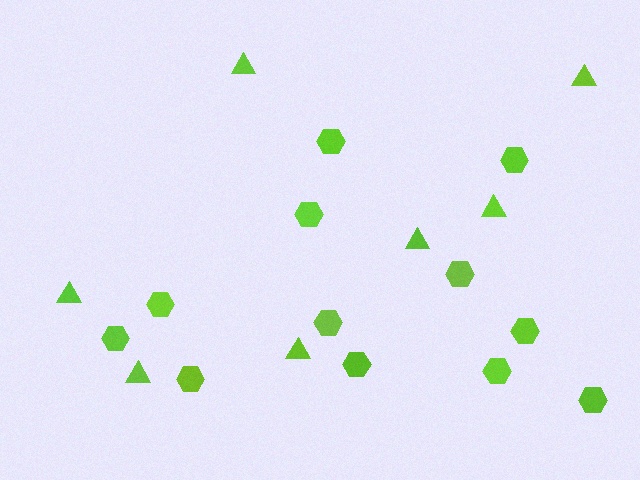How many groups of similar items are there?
There are 2 groups: one group of triangles (7) and one group of hexagons (12).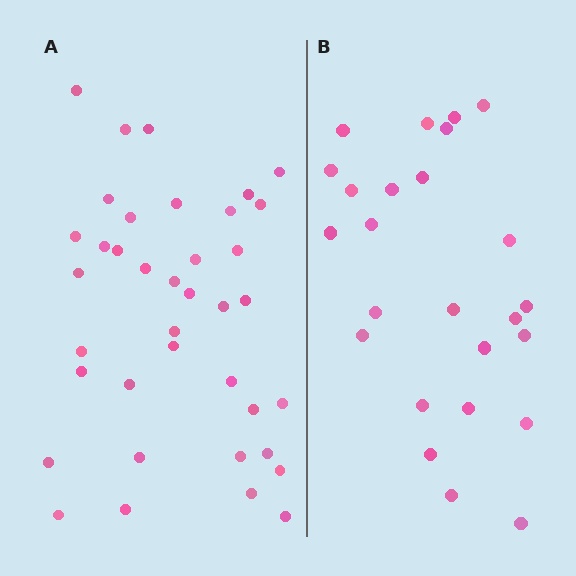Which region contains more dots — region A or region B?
Region A (the left region) has more dots.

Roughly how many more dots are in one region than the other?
Region A has approximately 15 more dots than region B.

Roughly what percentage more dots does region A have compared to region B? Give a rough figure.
About 50% more.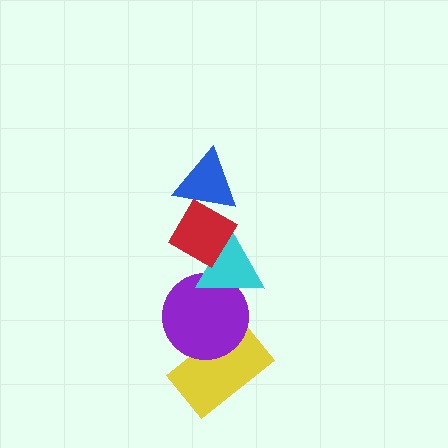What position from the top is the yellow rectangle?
The yellow rectangle is 5th from the top.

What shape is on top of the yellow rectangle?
The purple circle is on top of the yellow rectangle.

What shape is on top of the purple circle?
The cyan triangle is on top of the purple circle.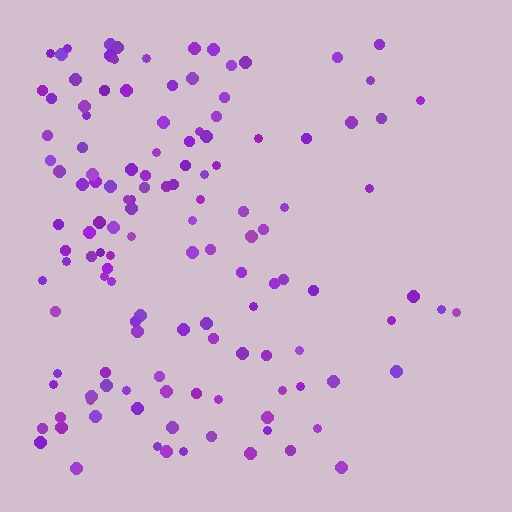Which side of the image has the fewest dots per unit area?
The right.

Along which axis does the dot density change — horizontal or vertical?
Horizontal.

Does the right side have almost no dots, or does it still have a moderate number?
Still a moderate number, just noticeably fewer than the left.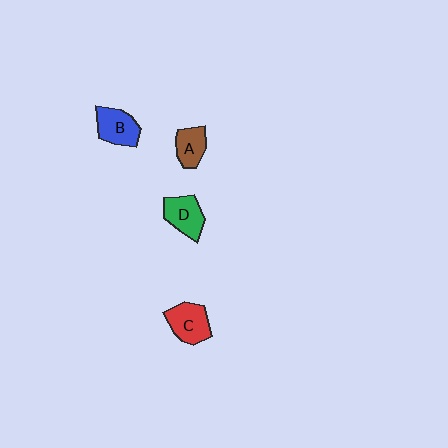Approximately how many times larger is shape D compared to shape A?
Approximately 1.3 times.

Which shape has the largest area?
Shape C (red).